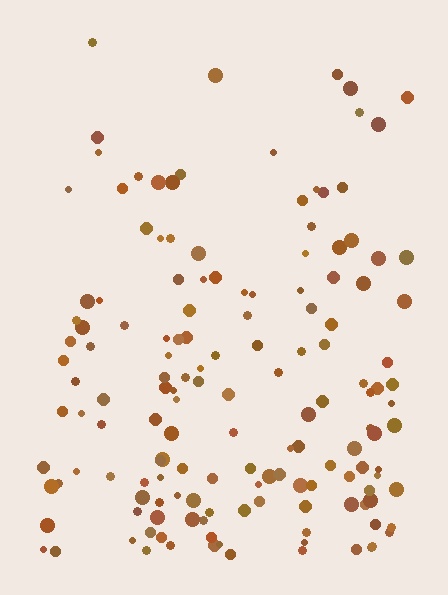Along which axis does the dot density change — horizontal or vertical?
Vertical.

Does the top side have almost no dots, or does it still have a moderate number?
Still a moderate number, just noticeably fewer than the bottom.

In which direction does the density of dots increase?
From top to bottom, with the bottom side densest.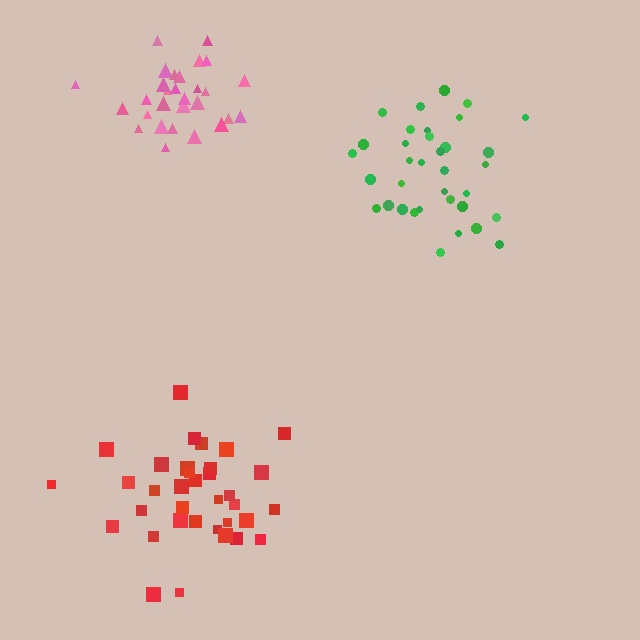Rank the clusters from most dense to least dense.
pink, red, green.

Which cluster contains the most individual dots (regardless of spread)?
Green (35).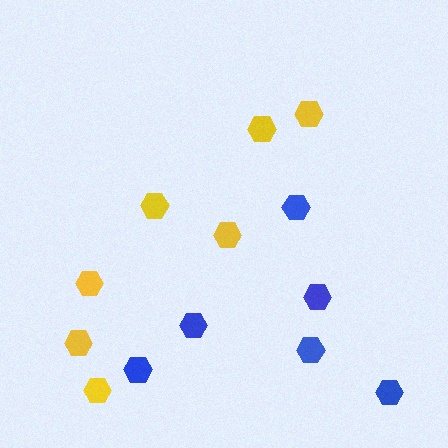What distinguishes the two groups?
There are 2 groups: one group of yellow hexagons (7) and one group of blue hexagons (6).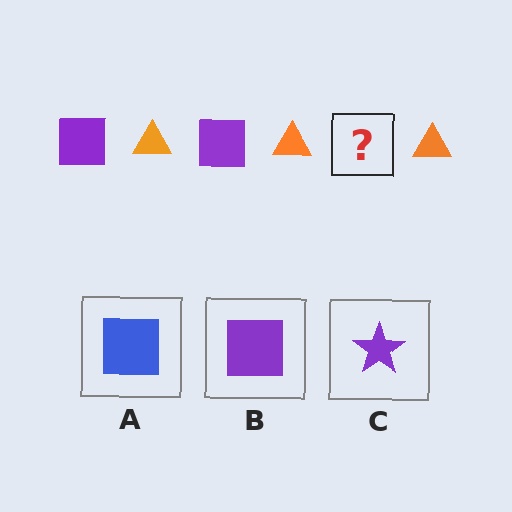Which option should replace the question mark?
Option B.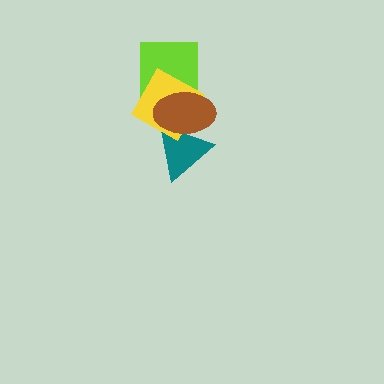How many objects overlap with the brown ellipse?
3 objects overlap with the brown ellipse.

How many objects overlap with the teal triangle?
2 objects overlap with the teal triangle.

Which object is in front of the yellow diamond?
The brown ellipse is in front of the yellow diamond.